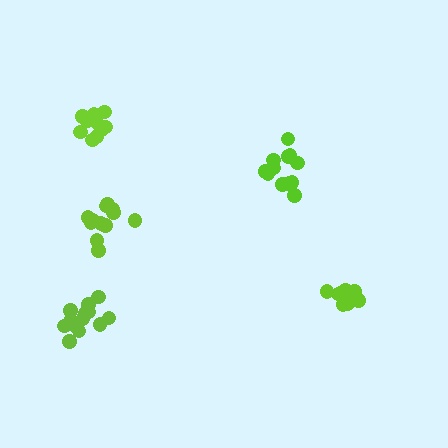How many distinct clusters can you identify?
There are 5 distinct clusters.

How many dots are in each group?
Group 1: 14 dots, Group 2: 13 dots, Group 3: 12 dots, Group 4: 12 dots, Group 5: 10 dots (61 total).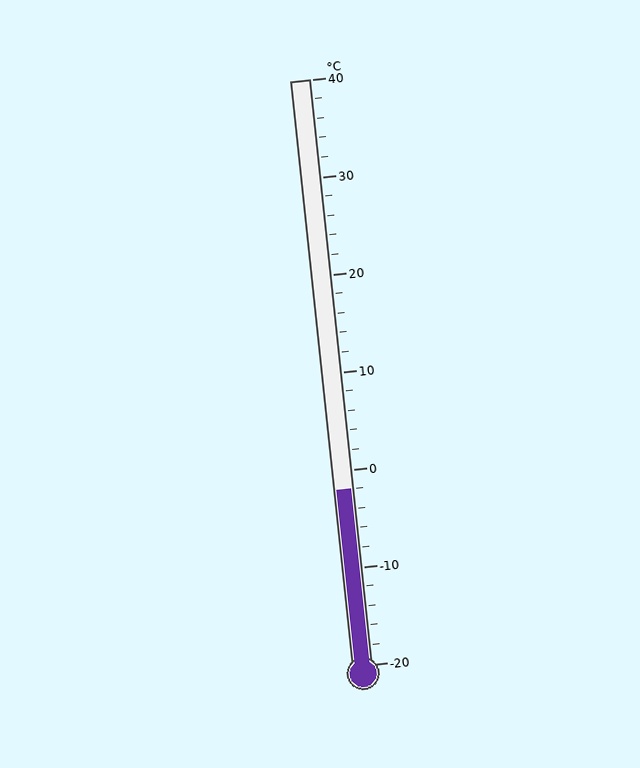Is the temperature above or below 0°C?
The temperature is below 0°C.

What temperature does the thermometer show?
The thermometer shows approximately -2°C.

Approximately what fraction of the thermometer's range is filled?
The thermometer is filled to approximately 30% of its range.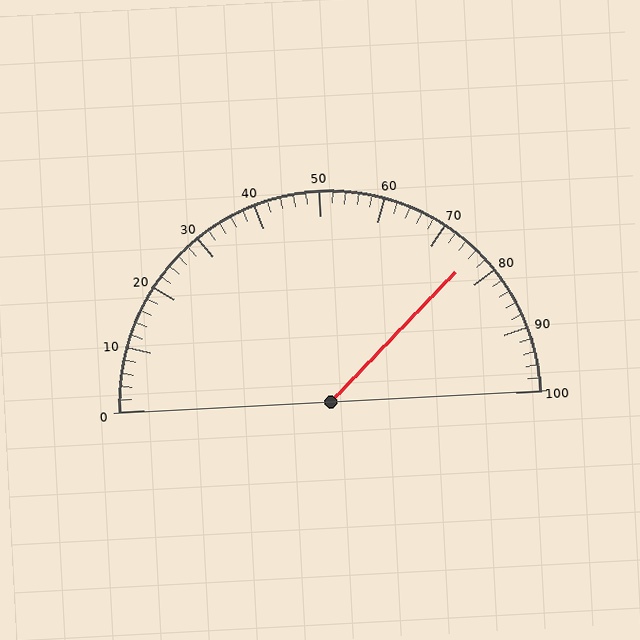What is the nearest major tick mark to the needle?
The nearest major tick mark is 80.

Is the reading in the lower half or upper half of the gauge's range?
The reading is in the upper half of the range (0 to 100).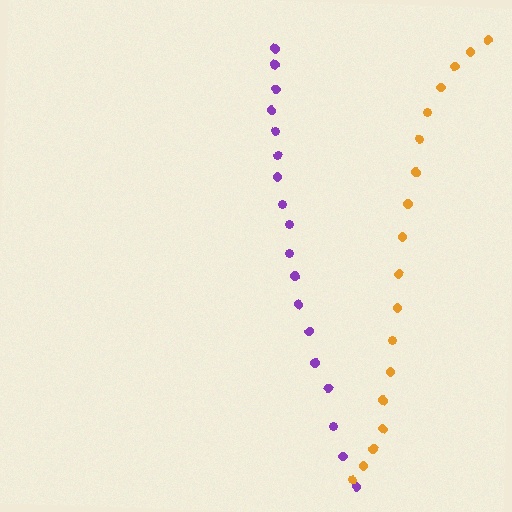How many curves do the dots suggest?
There are 2 distinct paths.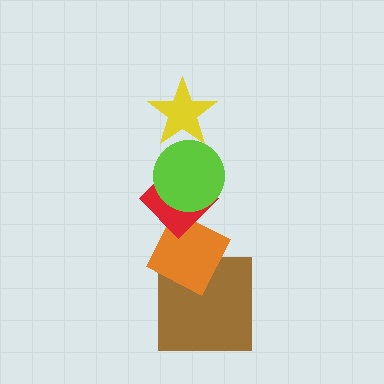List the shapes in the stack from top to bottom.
From top to bottom: the yellow star, the lime circle, the red diamond, the orange diamond, the brown square.